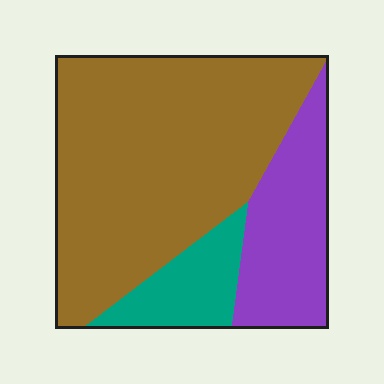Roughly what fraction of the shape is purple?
Purple takes up about one quarter (1/4) of the shape.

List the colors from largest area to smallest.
From largest to smallest: brown, purple, teal.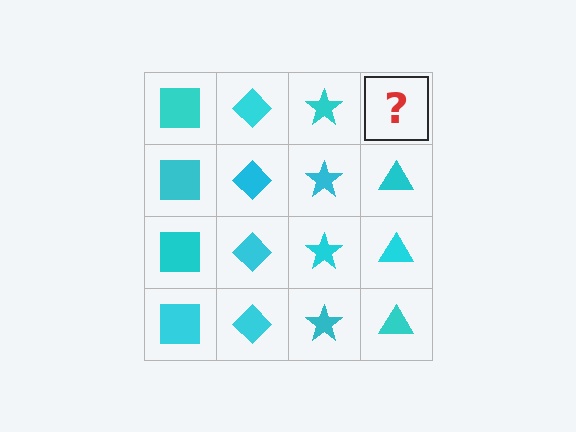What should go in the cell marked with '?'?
The missing cell should contain a cyan triangle.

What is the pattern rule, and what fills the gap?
The rule is that each column has a consistent shape. The gap should be filled with a cyan triangle.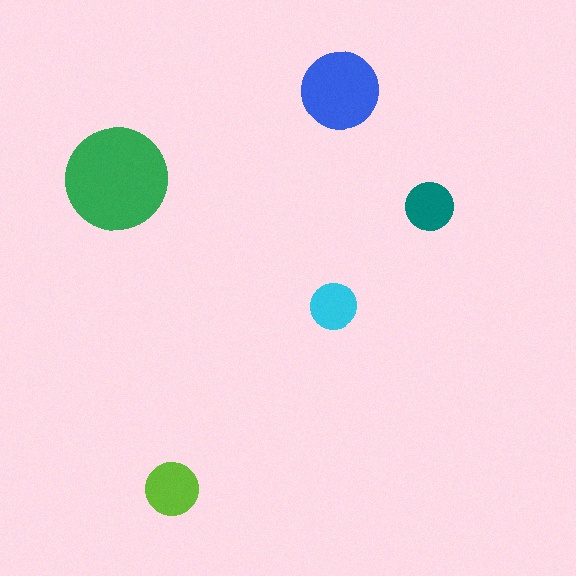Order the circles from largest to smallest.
the green one, the blue one, the lime one, the teal one, the cyan one.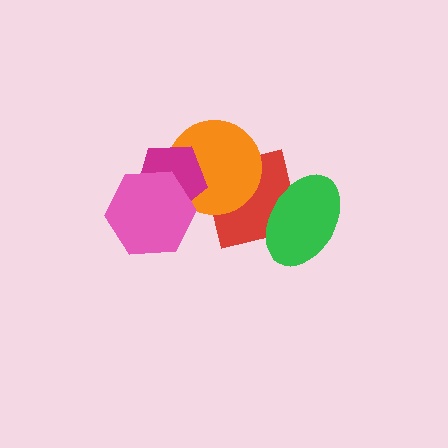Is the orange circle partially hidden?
Yes, it is partially covered by another shape.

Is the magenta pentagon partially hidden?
Yes, it is partially covered by another shape.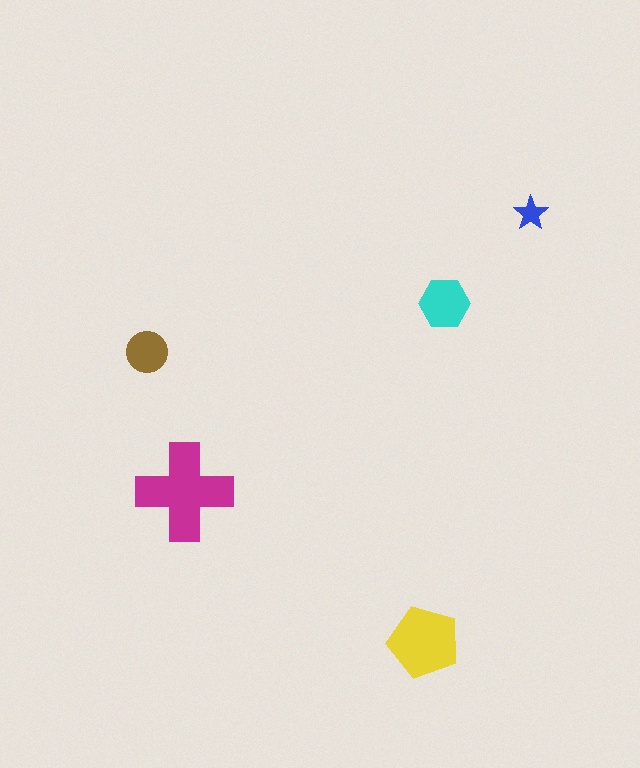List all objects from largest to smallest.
The magenta cross, the yellow pentagon, the cyan hexagon, the brown circle, the blue star.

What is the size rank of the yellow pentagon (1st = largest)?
2nd.